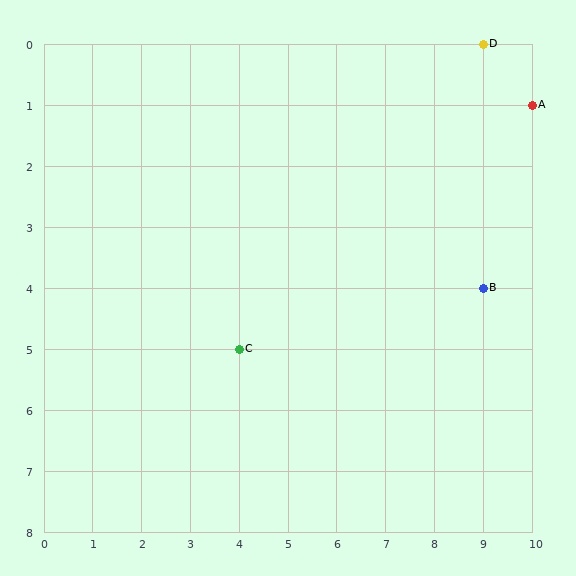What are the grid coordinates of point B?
Point B is at grid coordinates (9, 4).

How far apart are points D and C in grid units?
Points D and C are 5 columns and 5 rows apart (about 7.1 grid units diagonally).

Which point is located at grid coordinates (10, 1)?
Point A is at (10, 1).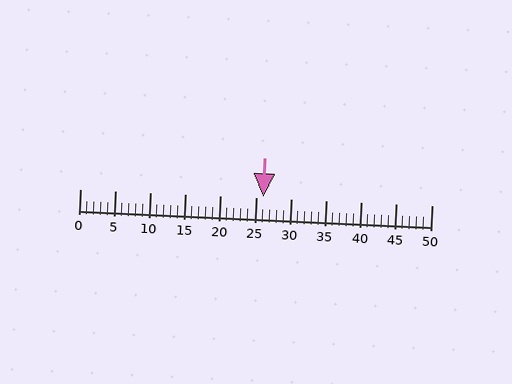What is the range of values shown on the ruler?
The ruler shows values from 0 to 50.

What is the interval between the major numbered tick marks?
The major tick marks are spaced 5 units apart.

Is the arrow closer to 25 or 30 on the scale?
The arrow is closer to 25.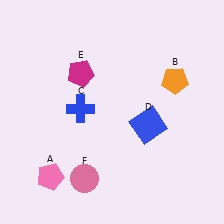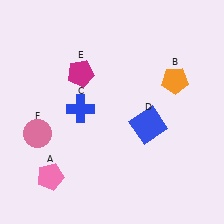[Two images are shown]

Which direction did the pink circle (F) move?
The pink circle (F) moved left.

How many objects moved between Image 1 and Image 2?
1 object moved between the two images.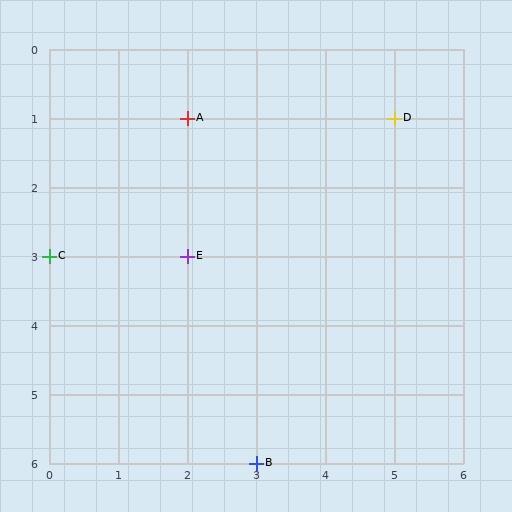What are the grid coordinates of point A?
Point A is at grid coordinates (2, 1).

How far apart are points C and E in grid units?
Points C and E are 2 columns apart.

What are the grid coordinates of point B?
Point B is at grid coordinates (3, 6).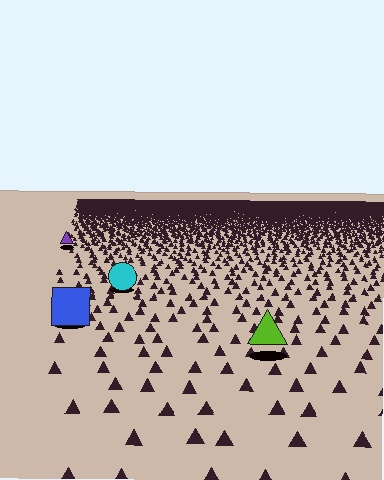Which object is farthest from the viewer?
The purple triangle is farthest from the viewer. It appears smaller and the ground texture around it is denser.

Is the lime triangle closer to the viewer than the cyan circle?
Yes. The lime triangle is closer — you can tell from the texture gradient: the ground texture is coarser near it.